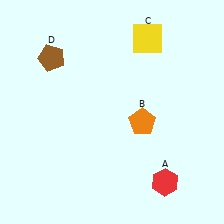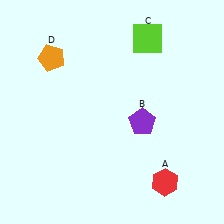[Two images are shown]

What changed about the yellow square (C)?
In Image 1, C is yellow. In Image 2, it changed to lime.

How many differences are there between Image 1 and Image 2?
There are 3 differences between the two images.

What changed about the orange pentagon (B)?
In Image 1, B is orange. In Image 2, it changed to purple.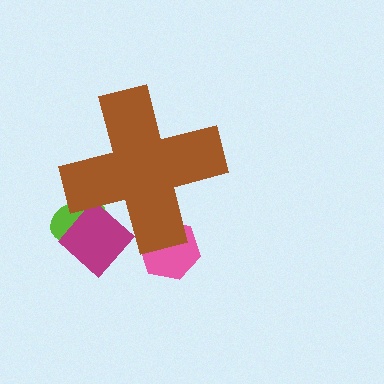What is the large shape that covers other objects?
A brown cross.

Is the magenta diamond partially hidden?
Yes, the magenta diamond is partially hidden behind the brown cross.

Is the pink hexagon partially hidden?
Yes, the pink hexagon is partially hidden behind the brown cross.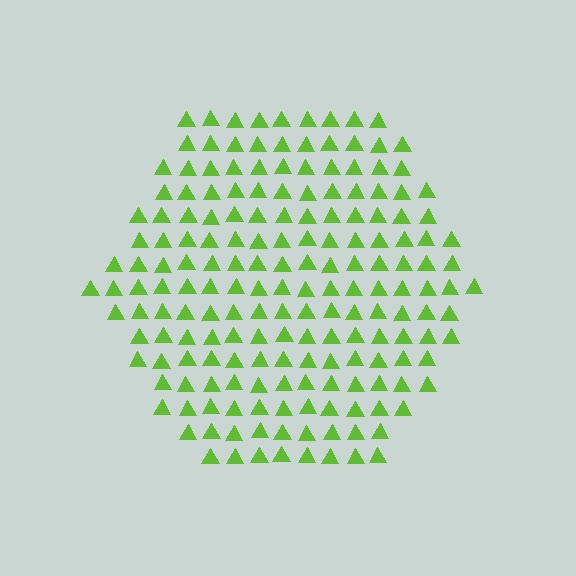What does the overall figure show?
The overall figure shows a hexagon.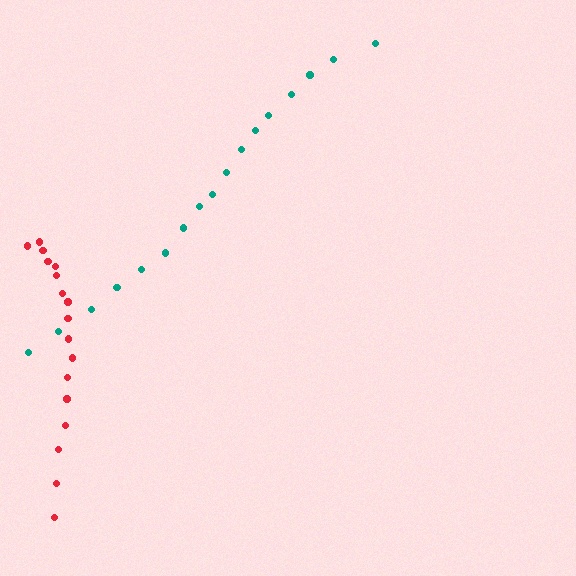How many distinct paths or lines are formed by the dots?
There are 2 distinct paths.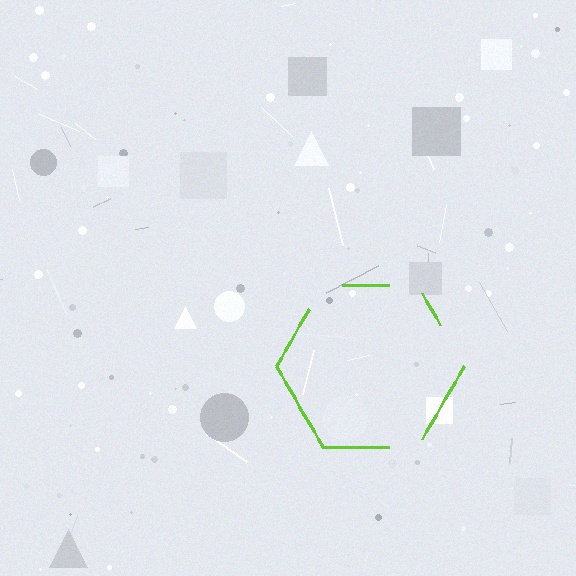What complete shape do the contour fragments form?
The contour fragments form a hexagon.